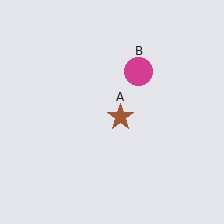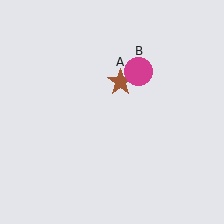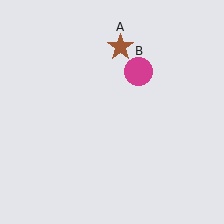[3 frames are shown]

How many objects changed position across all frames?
1 object changed position: brown star (object A).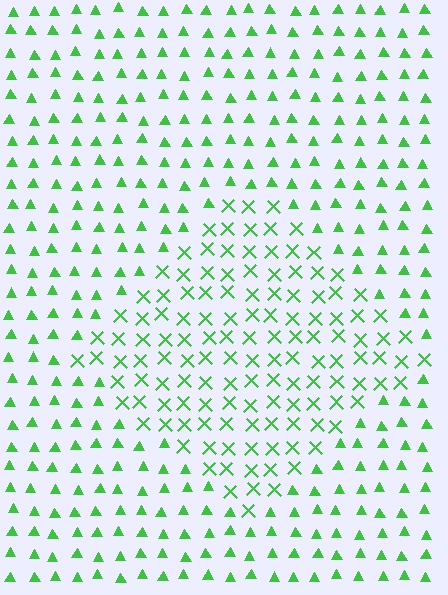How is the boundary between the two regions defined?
The boundary is defined by a change in element shape: X marks inside vs. triangles outside. All elements share the same color and spacing.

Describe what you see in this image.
The image is filled with small green elements arranged in a uniform grid. A diamond-shaped region contains X marks, while the surrounding area contains triangles. The boundary is defined purely by the change in element shape.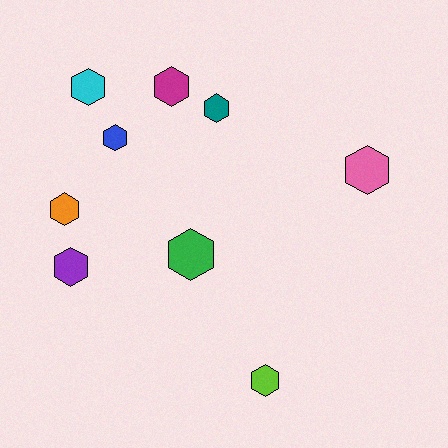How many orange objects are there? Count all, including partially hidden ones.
There is 1 orange object.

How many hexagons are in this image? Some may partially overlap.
There are 9 hexagons.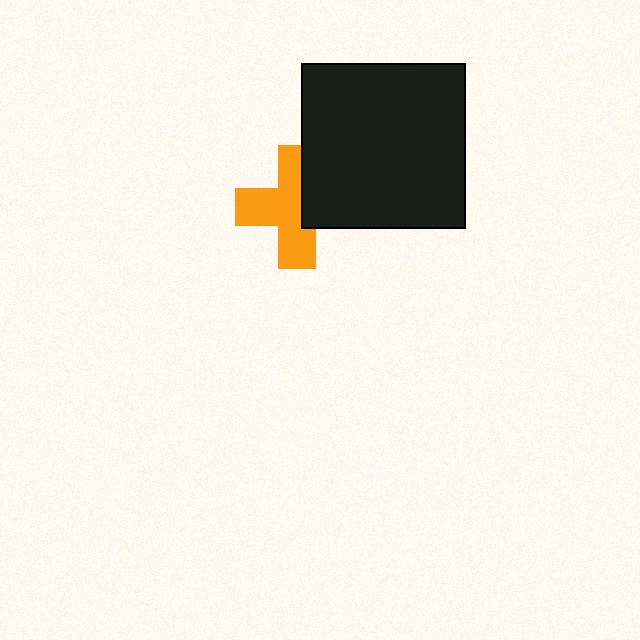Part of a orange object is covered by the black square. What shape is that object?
It is a cross.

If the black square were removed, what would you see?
You would see the complete orange cross.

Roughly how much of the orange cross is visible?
About half of it is visible (roughly 64%).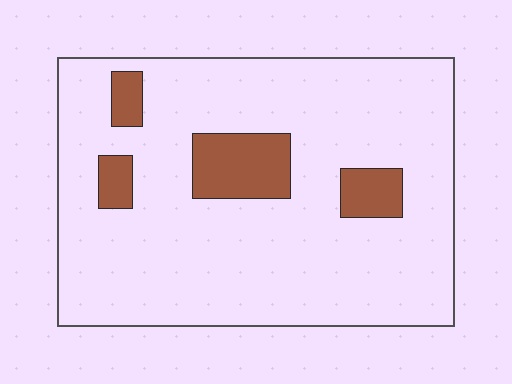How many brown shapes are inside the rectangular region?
4.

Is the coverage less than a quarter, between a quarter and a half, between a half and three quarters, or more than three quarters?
Less than a quarter.